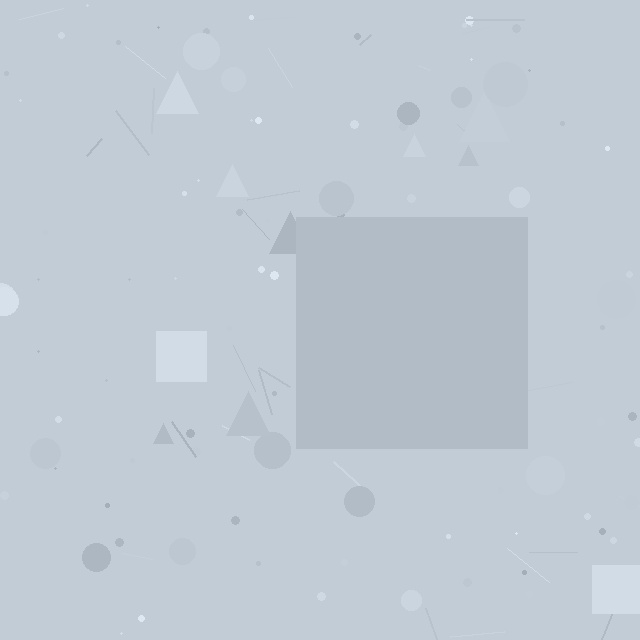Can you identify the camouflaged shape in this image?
The camouflaged shape is a square.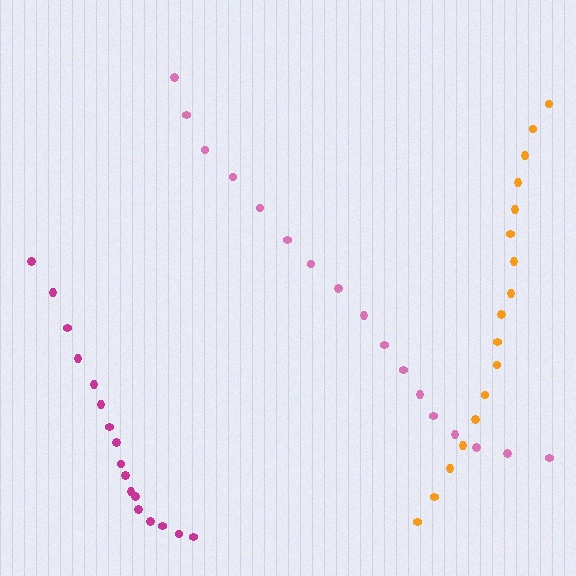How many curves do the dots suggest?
There are 3 distinct paths.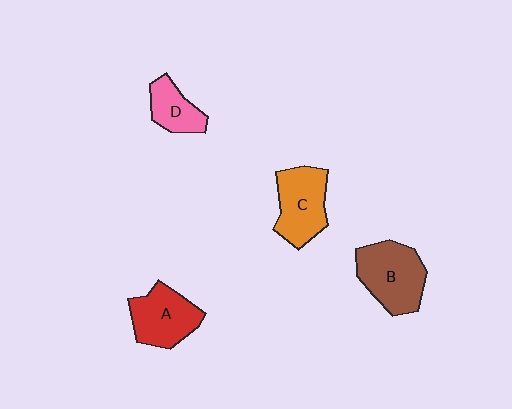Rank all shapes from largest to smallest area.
From largest to smallest: B (brown), C (orange), A (red), D (pink).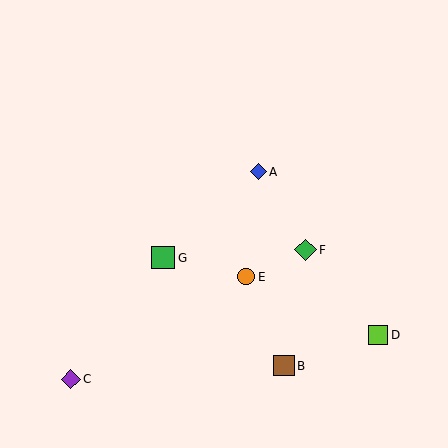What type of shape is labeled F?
Shape F is a green diamond.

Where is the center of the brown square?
The center of the brown square is at (284, 366).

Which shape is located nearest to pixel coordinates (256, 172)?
The blue diamond (labeled A) at (258, 172) is nearest to that location.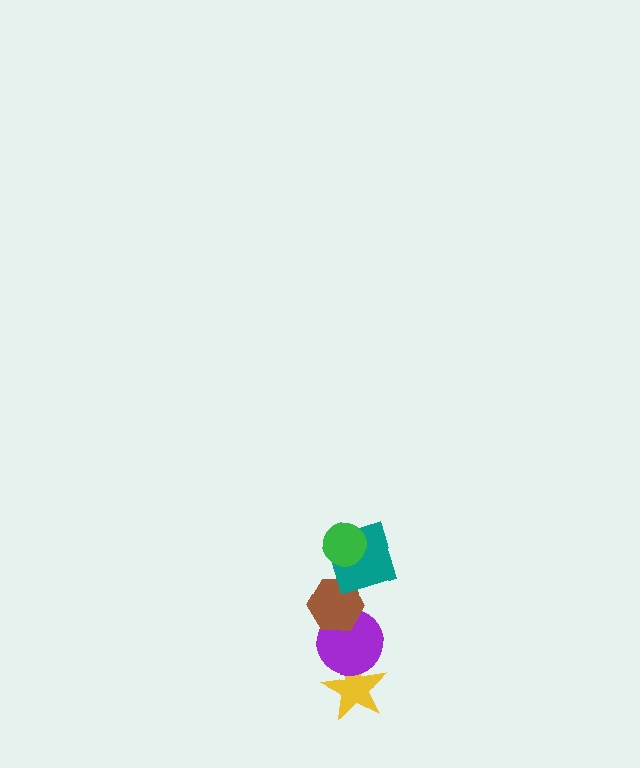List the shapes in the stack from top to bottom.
From top to bottom: the green circle, the teal square, the brown hexagon, the purple circle, the yellow star.